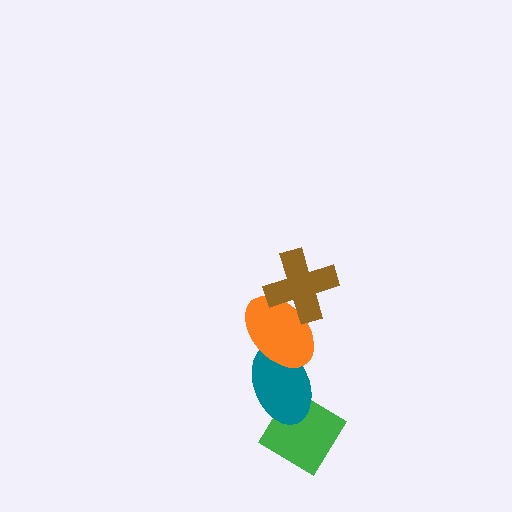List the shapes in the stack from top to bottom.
From top to bottom: the brown cross, the orange ellipse, the teal ellipse, the green diamond.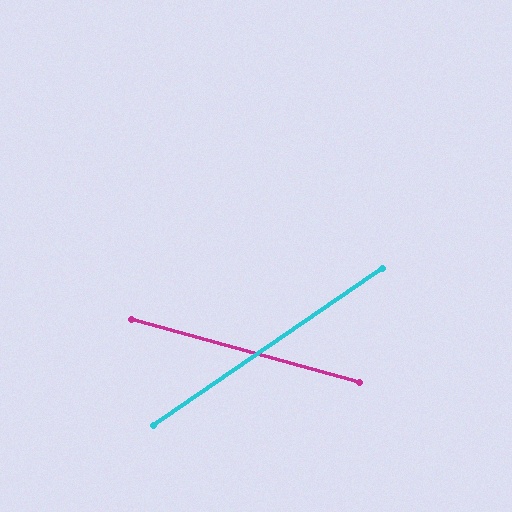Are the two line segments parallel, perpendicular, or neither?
Neither parallel nor perpendicular — they differ by about 50°.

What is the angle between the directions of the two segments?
Approximately 50 degrees.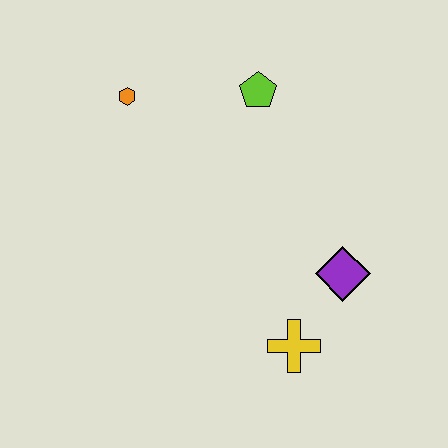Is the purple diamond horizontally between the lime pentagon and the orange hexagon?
No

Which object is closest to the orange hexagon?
The lime pentagon is closest to the orange hexagon.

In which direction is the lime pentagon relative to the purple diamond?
The lime pentagon is above the purple diamond.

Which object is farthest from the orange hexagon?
The yellow cross is farthest from the orange hexagon.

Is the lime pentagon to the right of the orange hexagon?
Yes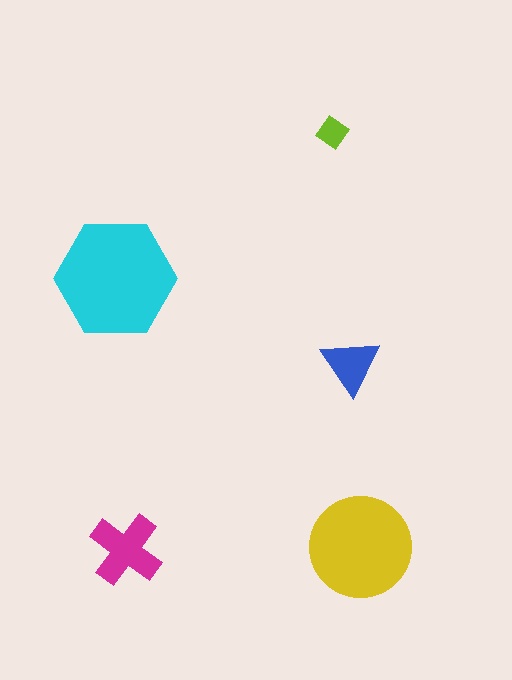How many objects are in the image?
There are 5 objects in the image.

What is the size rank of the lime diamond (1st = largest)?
5th.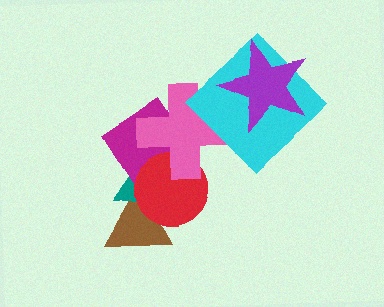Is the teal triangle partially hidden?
Yes, it is partially covered by another shape.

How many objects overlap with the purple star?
1 object overlaps with the purple star.